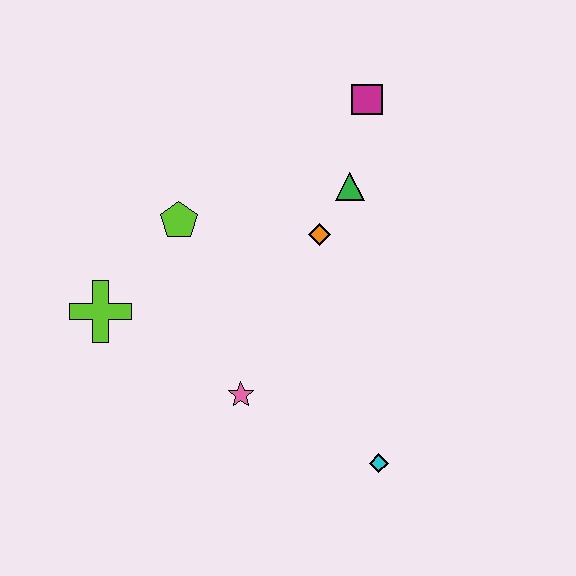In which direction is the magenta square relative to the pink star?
The magenta square is above the pink star.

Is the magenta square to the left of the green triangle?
No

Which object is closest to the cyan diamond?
The pink star is closest to the cyan diamond.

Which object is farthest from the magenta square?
The cyan diamond is farthest from the magenta square.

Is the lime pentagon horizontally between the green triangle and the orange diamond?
No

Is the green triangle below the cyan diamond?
No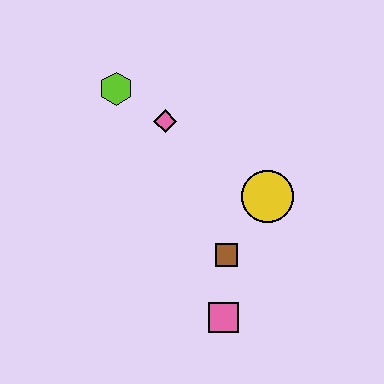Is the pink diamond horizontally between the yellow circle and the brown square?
No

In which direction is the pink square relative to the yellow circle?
The pink square is below the yellow circle.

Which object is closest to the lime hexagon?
The pink diamond is closest to the lime hexagon.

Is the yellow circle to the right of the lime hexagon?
Yes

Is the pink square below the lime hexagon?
Yes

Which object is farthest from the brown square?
The lime hexagon is farthest from the brown square.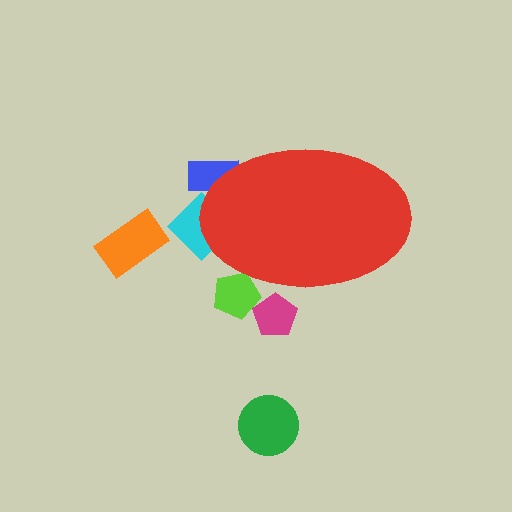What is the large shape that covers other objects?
A red ellipse.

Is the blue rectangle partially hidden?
Yes, the blue rectangle is partially hidden behind the red ellipse.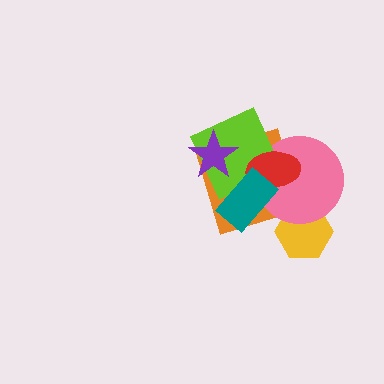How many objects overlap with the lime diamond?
5 objects overlap with the lime diamond.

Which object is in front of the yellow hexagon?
The pink circle is in front of the yellow hexagon.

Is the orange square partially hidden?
Yes, it is partially covered by another shape.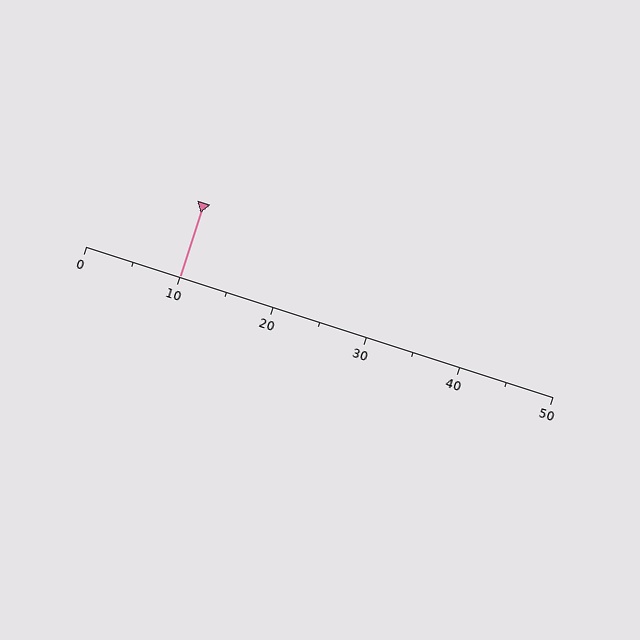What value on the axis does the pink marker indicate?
The marker indicates approximately 10.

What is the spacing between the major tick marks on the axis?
The major ticks are spaced 10 apart.